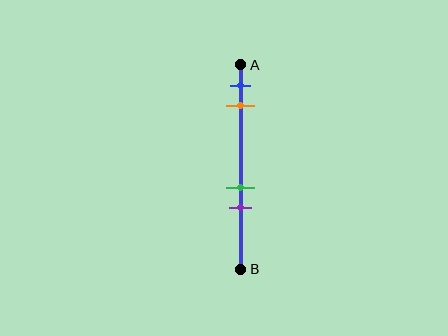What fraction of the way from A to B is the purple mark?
The purple mark is approximately 70% (0.7) of the way from A to B.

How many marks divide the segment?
There are 4 marks dividing the segment.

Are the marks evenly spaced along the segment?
No, the marks are not evenly spaced.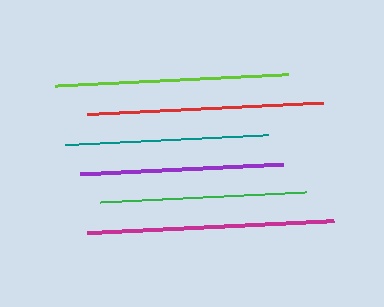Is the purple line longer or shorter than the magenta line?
The magenta line is longer than the purple line.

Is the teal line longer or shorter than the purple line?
The teal line is longer than the purple line.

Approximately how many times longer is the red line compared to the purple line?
The red line is approximately 1.2 times the length of the purple line.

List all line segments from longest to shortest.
From longest to shortest: magenta, red, lime, green, teal, purple.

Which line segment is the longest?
The magenta line is the longest at approximately 247 pixels.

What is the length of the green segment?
The green segment is approximately 207 pixels long.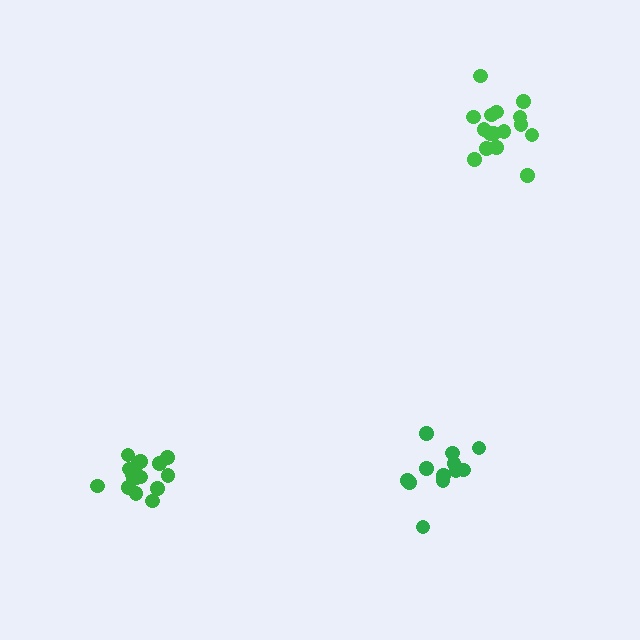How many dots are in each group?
Group 1: 16 dots, Group 2: 12 dots, Group 3: 16 dots (44 total).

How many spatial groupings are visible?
There are 3 spatial groupings.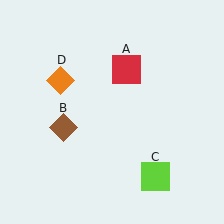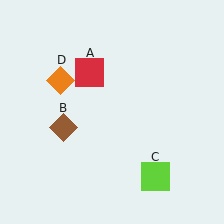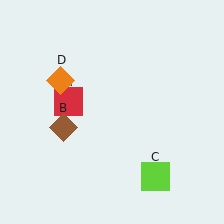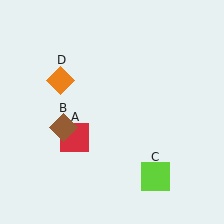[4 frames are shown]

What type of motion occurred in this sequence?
The red square (object A) rotated counterclockwise around the center of the scene.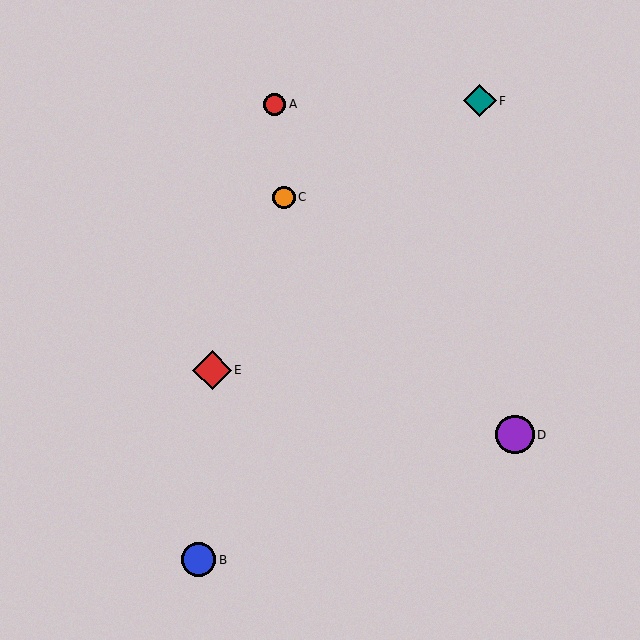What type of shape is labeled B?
Shape B is a blue circle.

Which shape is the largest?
The purple circle (labeled D) is the largest.